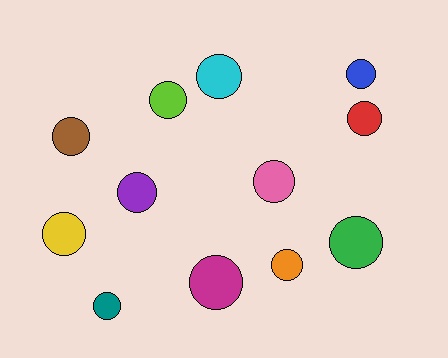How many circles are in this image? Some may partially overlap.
There are 12 circles.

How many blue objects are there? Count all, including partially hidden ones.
There is 1 blue object.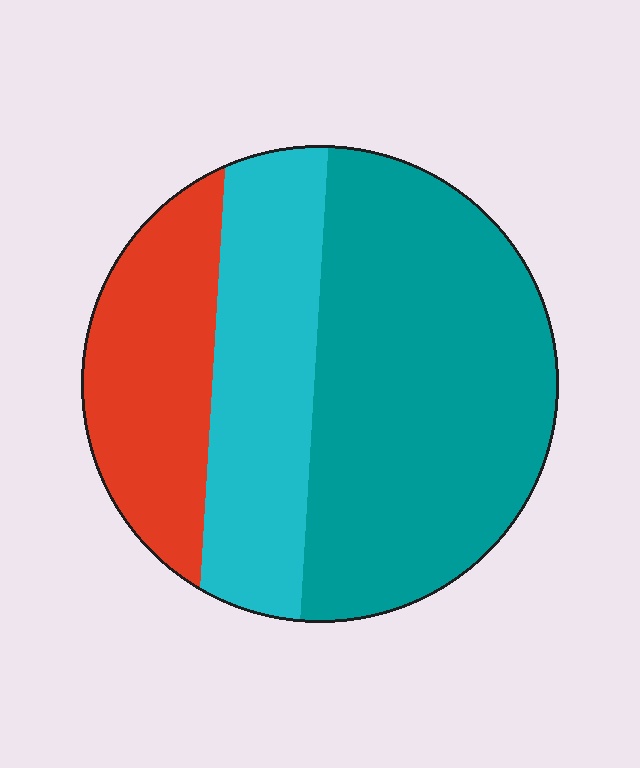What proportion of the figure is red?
Red covers roughly 20% of the figure.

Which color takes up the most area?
Teal, at roughly 50%.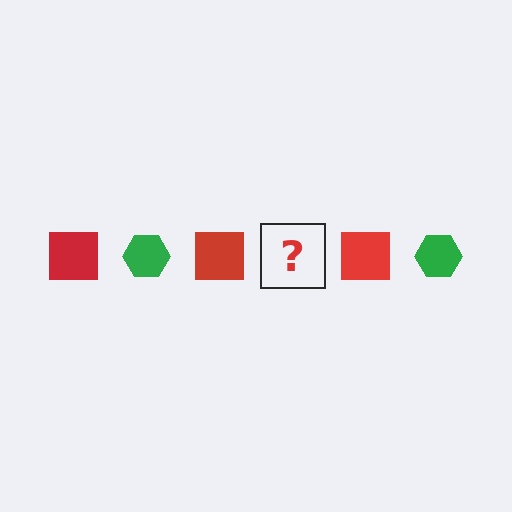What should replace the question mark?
The question mark should be replaced with a green hexagon.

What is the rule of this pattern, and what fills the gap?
The rule is that the pattern alternates between red square and green hexagon. The gap should be filled with a green hexagon.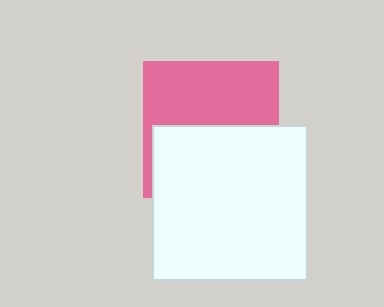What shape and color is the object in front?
The object in front is a white square.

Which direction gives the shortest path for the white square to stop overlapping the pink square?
Moving down gives the shortest separation.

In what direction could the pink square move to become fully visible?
The pink square could move up. That would shift it out from behind the white square entirely.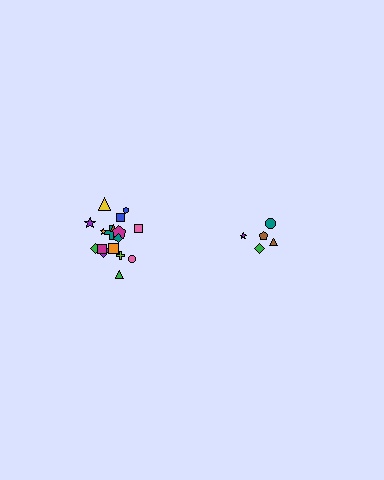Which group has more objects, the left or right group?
The left group.